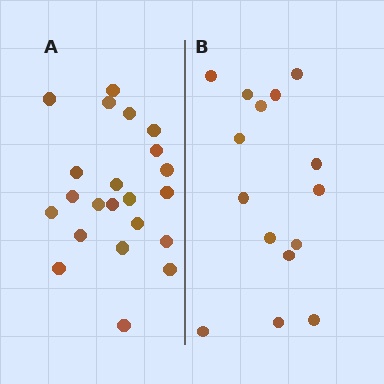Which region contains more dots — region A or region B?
Region A (the left region) has more dots.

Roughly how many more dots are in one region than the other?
Region A has roughly 8 or so more dots than region B.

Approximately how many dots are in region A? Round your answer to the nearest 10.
About 20 dots. (The exact count is 22, which rounds to 20.)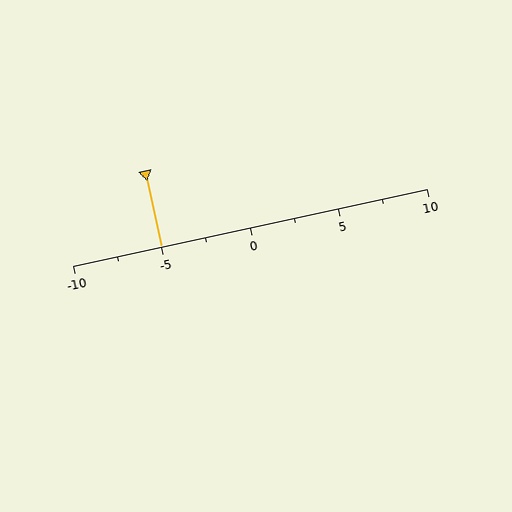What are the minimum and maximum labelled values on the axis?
The axis runs from -10 to 10.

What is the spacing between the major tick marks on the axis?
The major ticks are spaced 5 apart.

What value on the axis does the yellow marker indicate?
The marker indicates approximately -5.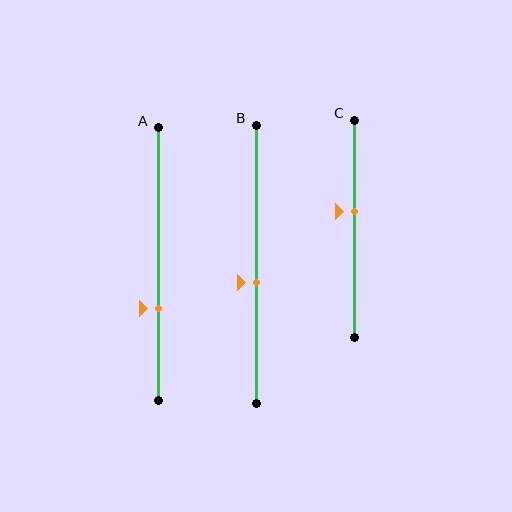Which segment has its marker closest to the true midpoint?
Segment B has its marker closest to the true midpoint.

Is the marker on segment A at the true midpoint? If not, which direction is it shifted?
No, the marker on segment A is shifted downward by about 16% of the segment length.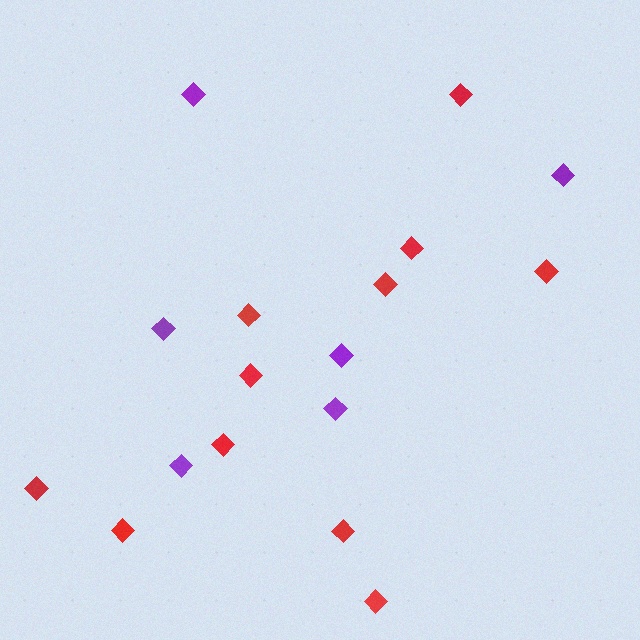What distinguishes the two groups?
There are 2 groups: one group of purple diamonds (6) and one group of red diamonds (11).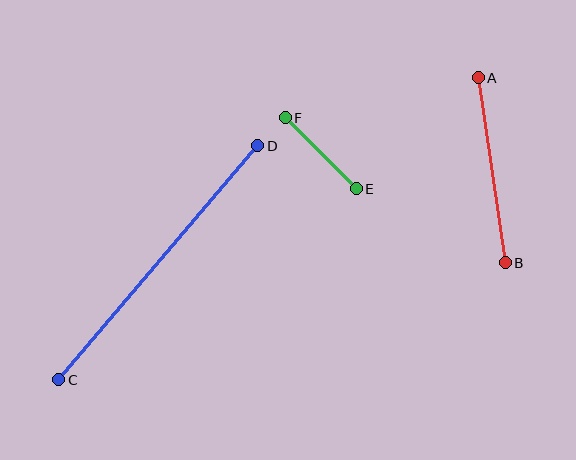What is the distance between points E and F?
The distance is approximately 100 pixels.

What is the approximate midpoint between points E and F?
The midpoint is at approximately (321, 153) pixels.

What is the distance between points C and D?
The distance is approximately 307 pixels.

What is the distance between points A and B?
The distance is approximately 187 pixels.